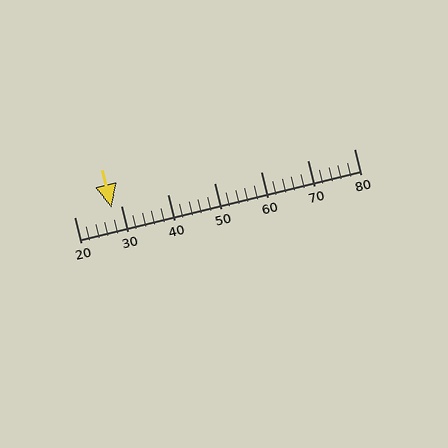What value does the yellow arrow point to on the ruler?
The yellow arrow points to approximately 28.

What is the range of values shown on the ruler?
The ruler shows values from 20 to 80.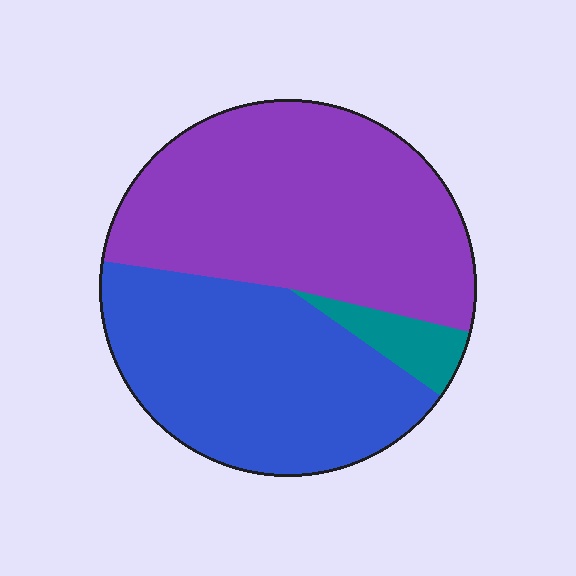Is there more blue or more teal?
Blue.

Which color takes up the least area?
Teal, at roughly 5%.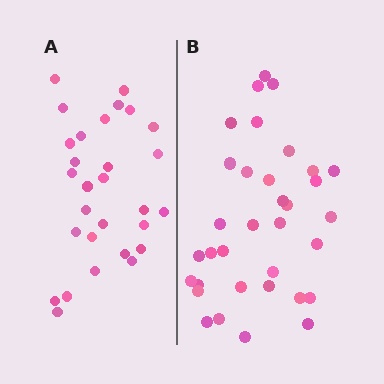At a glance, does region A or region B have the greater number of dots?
Region B (the right region) has more dots.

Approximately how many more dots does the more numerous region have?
Region B has about 5 more dots than region A.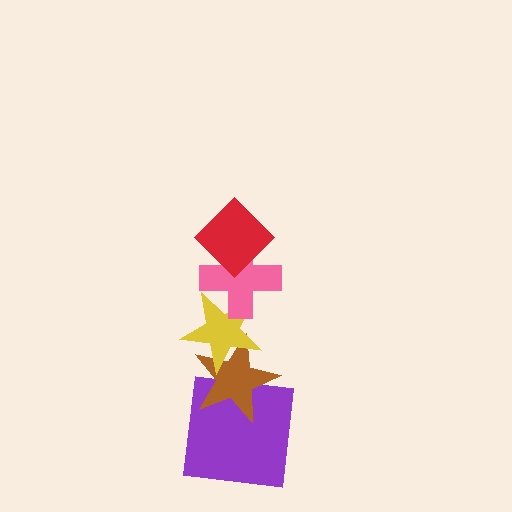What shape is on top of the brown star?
The yellow star is on top of the brown star.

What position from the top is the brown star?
The brown star is 4th from the top.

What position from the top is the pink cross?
The pink cross is 2nd from the top.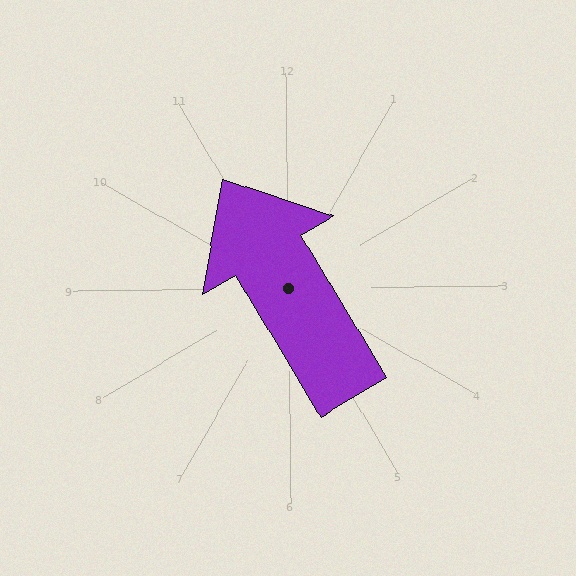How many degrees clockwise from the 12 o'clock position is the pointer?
Approximately 330 degrees.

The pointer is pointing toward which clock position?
Roughly 11 o'clock.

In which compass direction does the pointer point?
Northwest.